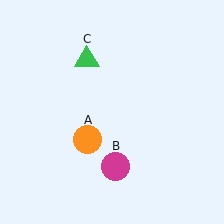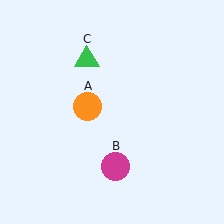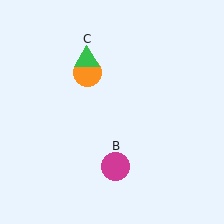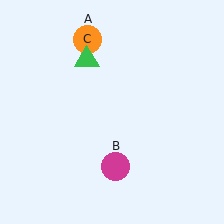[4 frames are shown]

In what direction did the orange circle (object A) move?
The orange circle (object A) moved up.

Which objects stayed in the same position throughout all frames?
Magenta circle (object B) and green triangle (object C) remained stationary.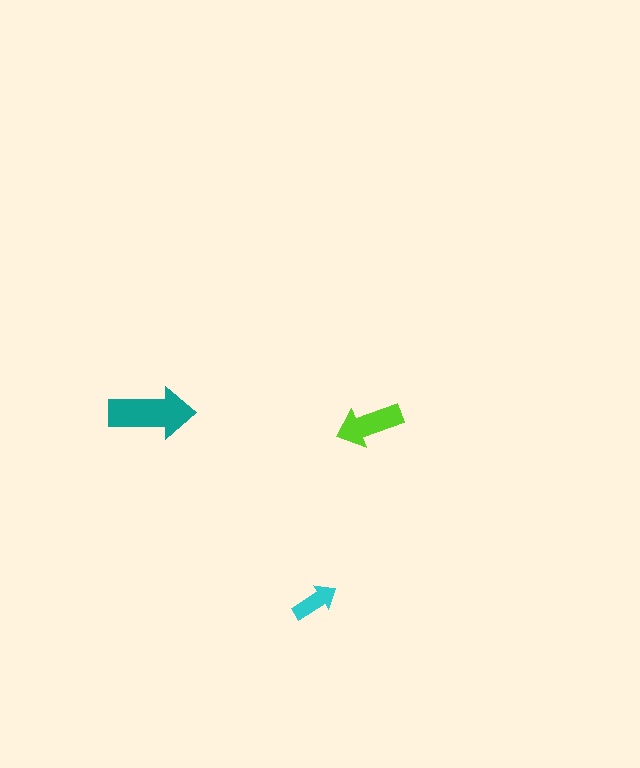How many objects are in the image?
There are 3 objects in the image.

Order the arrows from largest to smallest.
the teal one, the lime one, the cyan one.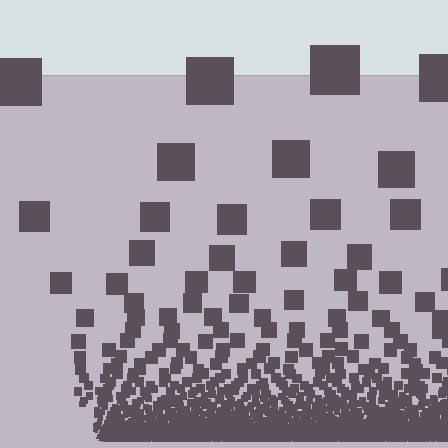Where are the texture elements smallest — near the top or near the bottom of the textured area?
Near the bottom.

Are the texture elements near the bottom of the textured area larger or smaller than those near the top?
Smaller. The gradient is inverted — elements near the bottom are smaller and denser.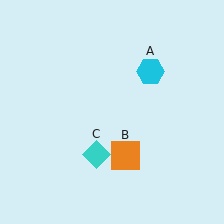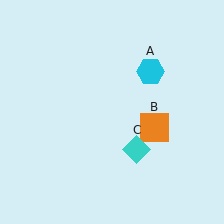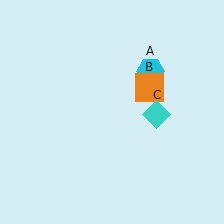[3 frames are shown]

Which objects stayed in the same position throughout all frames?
Cyan hexagon (object A) remained stationary.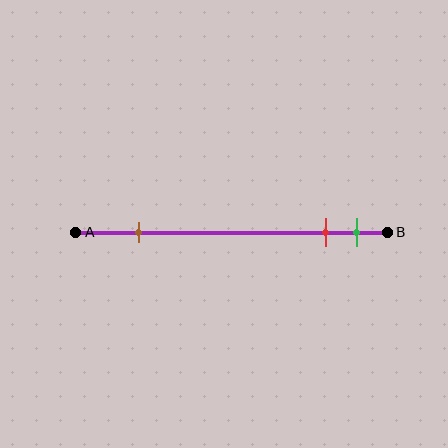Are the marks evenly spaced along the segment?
No, the marks are not evenly spaced.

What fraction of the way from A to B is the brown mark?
The brown mark is approximately 20% (0.2) of the way from A to B.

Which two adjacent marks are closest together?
The red and green marks are the closest adjacent pair.